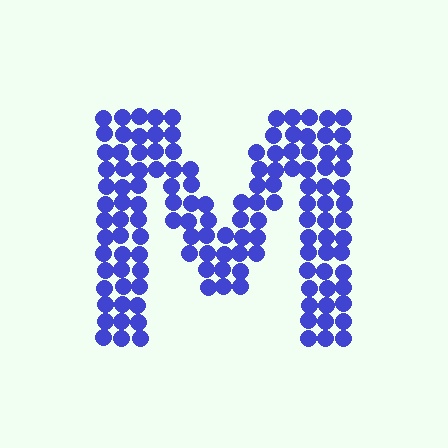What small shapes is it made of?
It is made of small circles.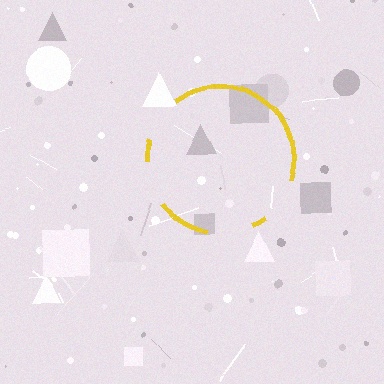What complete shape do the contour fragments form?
The contour fragments form a circle.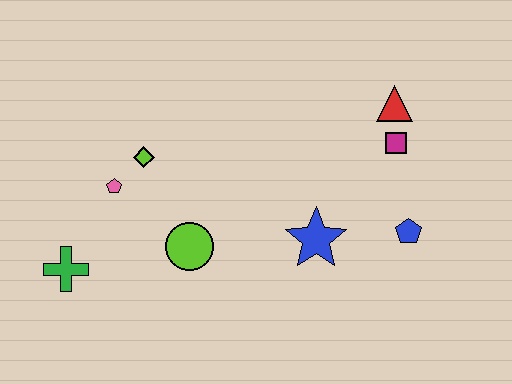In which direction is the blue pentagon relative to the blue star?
The blue pentagon is to the right of the blue star.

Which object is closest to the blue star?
The blue pentagon is closest to the blue star.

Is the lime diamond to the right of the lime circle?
No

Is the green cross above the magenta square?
No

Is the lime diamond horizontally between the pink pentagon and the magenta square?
Yes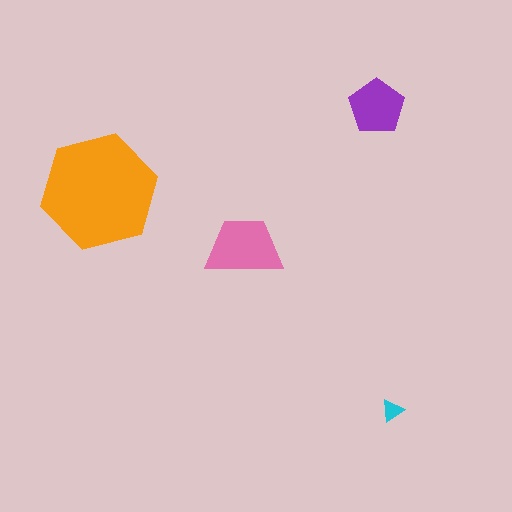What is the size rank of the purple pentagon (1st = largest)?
3rd.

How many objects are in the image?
There are 4 objects in the image.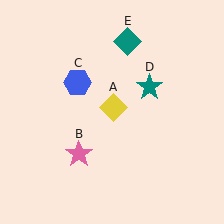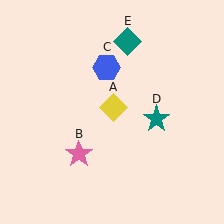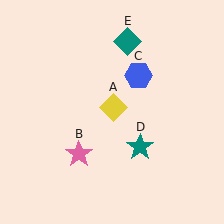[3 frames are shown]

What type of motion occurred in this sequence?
The blue hexagon (object C), teal star (object D) rotated clockwise around the center of the scene.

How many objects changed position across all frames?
2 objects changed position: blue hexagon (object C), teal star (object D).